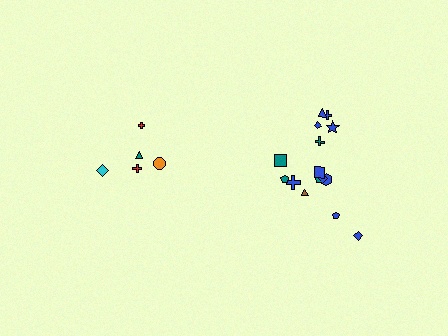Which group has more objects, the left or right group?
The right group.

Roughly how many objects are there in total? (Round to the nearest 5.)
Roughly 20 objects in total.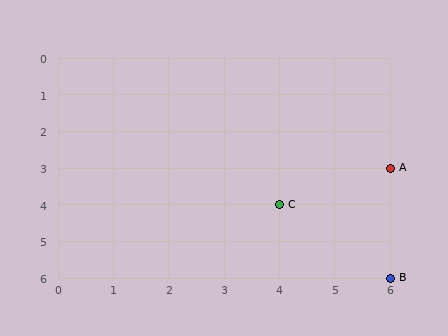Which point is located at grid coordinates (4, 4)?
Point C is at (4, 4).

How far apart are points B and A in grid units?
Points B and A are 3 rows apart.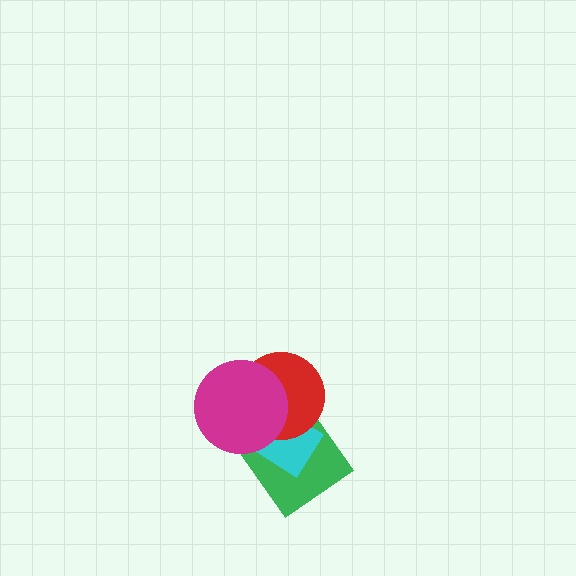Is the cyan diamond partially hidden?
Yes, it is partially covered by another shape.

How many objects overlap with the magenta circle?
3 objects overlap with the magenta circle.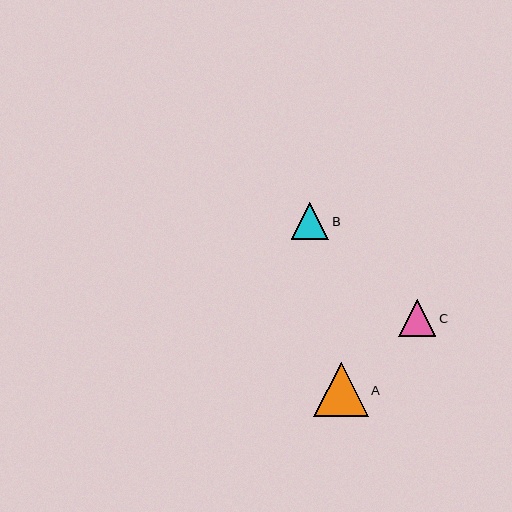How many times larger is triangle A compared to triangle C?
Triangle A is approximately 1.5 times the size of triangle C.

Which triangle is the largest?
Triangle A is the largest with a size of approximately 54 pixels.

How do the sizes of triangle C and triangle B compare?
Triangle C and triangle B are approximately the same size.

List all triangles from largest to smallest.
From largest to smallest: A, C, B.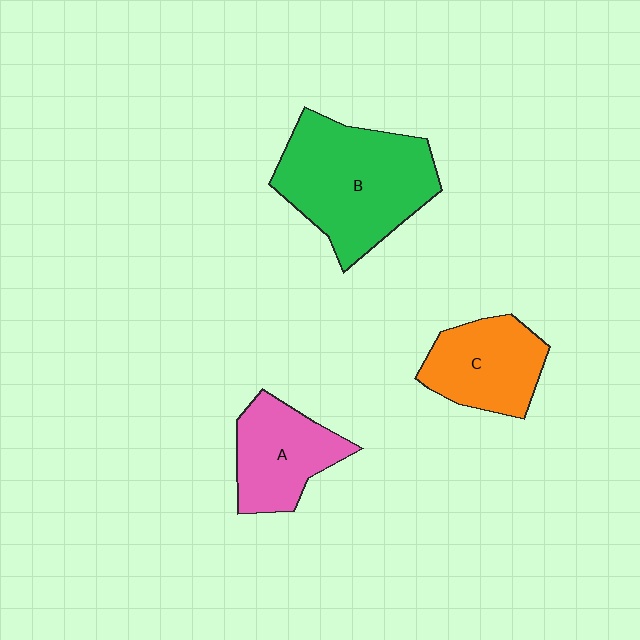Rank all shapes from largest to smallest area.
From largest to smallest: B (green), C (orange), A (pink).